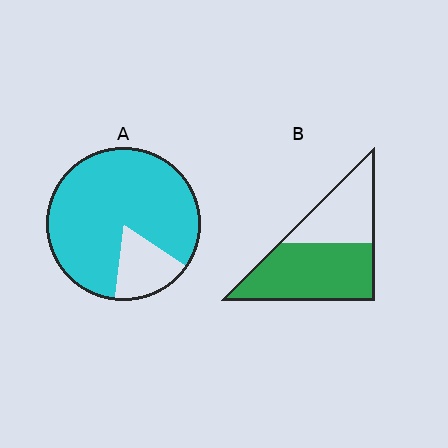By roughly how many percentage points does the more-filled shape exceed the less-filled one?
By roughly 20 percentage points (A over B).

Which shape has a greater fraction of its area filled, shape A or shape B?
Shape A.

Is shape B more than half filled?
Yes.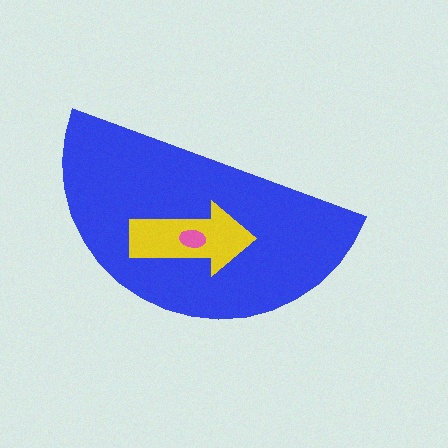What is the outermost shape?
The blue semicircle.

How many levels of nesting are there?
3.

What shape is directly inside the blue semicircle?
The yellow arrow.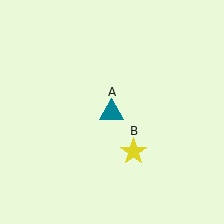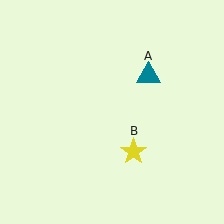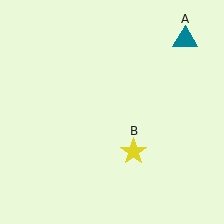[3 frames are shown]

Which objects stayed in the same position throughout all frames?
Yellow star (object B) remained stationary.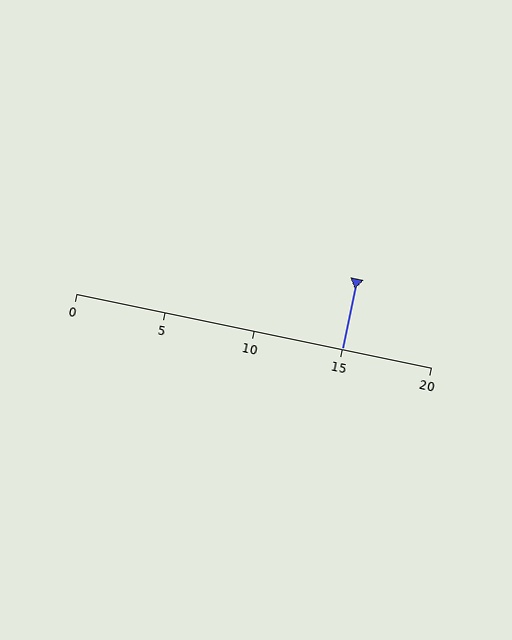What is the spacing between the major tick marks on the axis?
The major ticks are spaced 5 apart.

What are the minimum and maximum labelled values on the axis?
The axis runs from 0 to 20.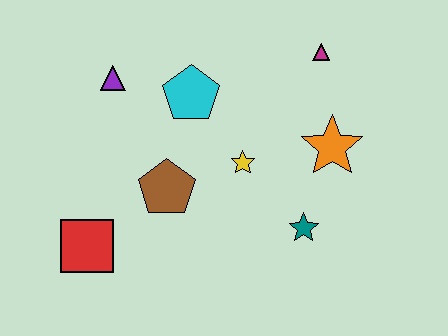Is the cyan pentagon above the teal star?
Yes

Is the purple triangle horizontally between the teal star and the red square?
Yes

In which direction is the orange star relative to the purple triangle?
The orange star is to the right of the purple triangle.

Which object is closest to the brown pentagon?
The yellow star is closest to the brown pentagon.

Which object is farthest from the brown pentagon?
The magenta triangle is farthest from the brown pentagon.